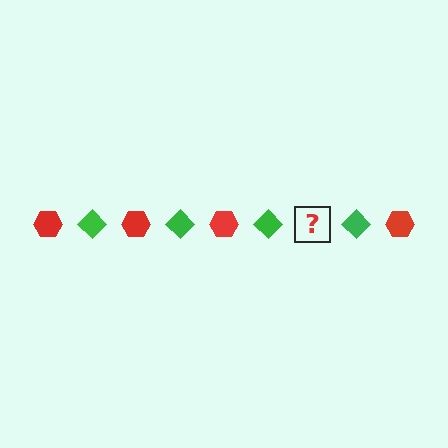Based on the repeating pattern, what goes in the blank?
The blank should be a red hexagon.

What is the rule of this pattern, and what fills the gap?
The rule is that the pattern alternates between red hexagon and green diamond. The gap should be filled with a red hexagon.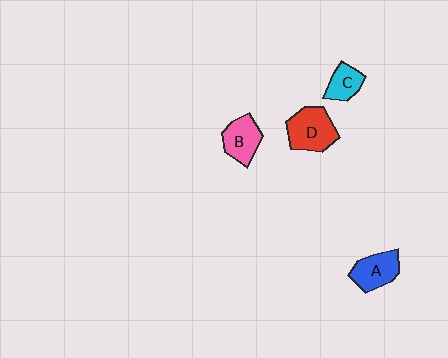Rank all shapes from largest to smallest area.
From largest to smallest: D (red), A (blue), B (pink), C (cyan).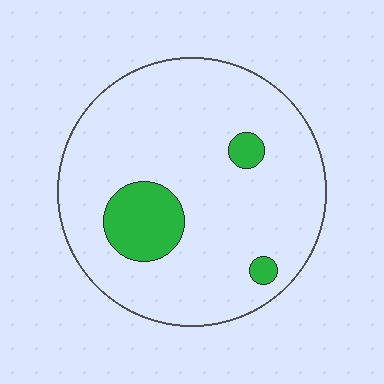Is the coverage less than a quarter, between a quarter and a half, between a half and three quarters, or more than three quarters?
Less than a quarter.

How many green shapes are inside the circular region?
3.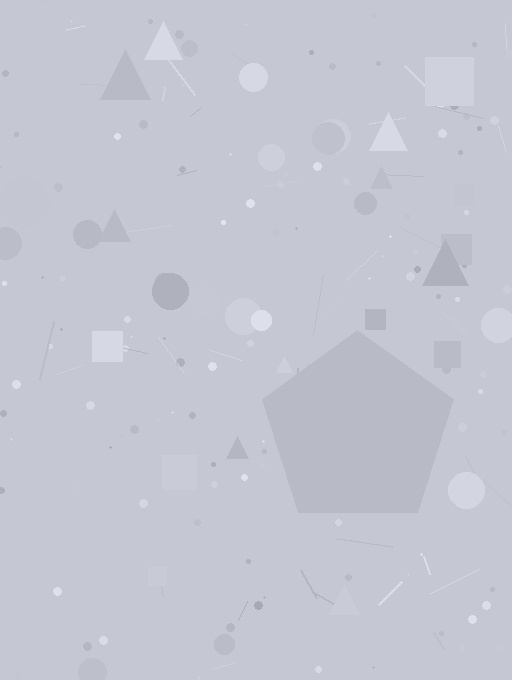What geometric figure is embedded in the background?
A pentagon is embedded in the background.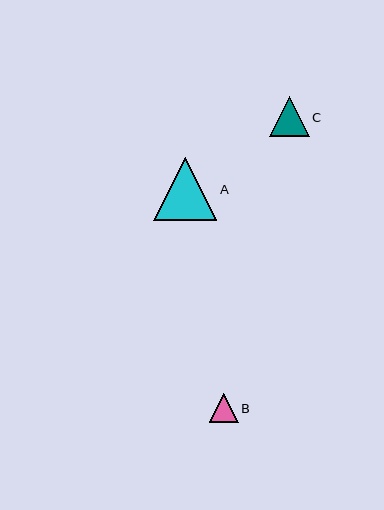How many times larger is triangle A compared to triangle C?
Triangle A is approximately 1.6 times the size of triangle C.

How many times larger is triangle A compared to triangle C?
Triangle A is approximately 1.6 times the size of triangle C.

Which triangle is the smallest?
Triangle B is the smallest with a size of approximately 29 pixels.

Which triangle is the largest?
Triangle A is the largest with a size of approximately 63 pixels.